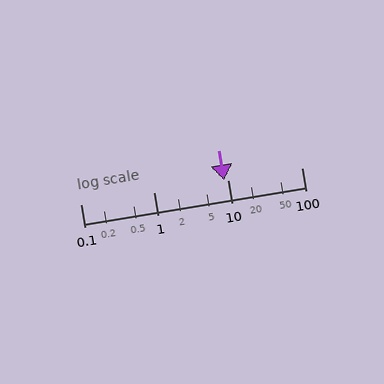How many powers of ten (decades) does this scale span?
The scale spans 3 decades, from 0.1 to 100.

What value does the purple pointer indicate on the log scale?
The pointer indicates approximately 8.9.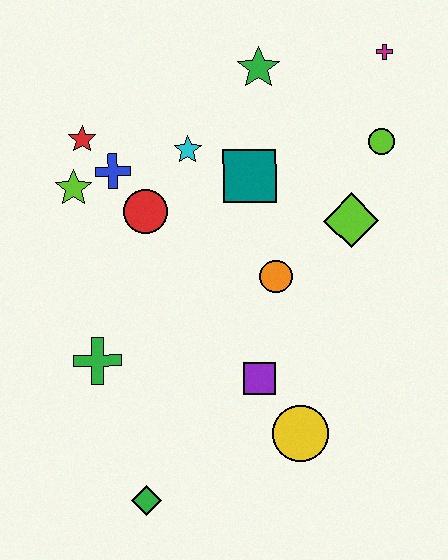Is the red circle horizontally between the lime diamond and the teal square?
No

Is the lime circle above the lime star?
Yes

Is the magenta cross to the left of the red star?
No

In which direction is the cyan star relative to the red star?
The cyan star is to the right of the red star.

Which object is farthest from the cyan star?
The green diamond is farthest from the cyan star.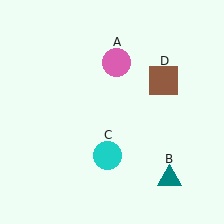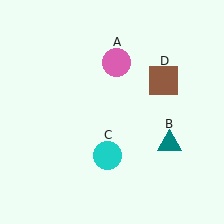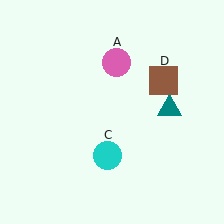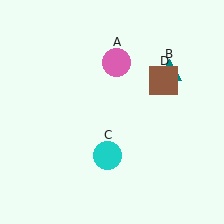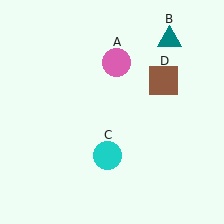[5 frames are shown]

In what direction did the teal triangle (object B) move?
The teal triangle (object B) moved up.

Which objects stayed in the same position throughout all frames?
Pink circle (object A) and cyan circle (object C) and brown square (object D) remained stationary.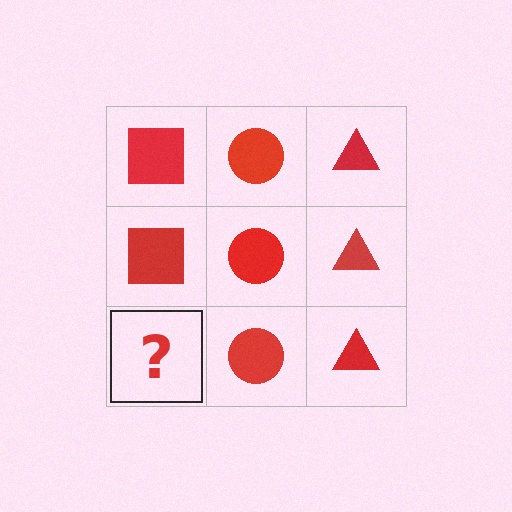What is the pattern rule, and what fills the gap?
The rule is that each column has a consistent shape. The gap should be filled with a red square.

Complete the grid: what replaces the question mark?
The question mark should be replaced with a red square.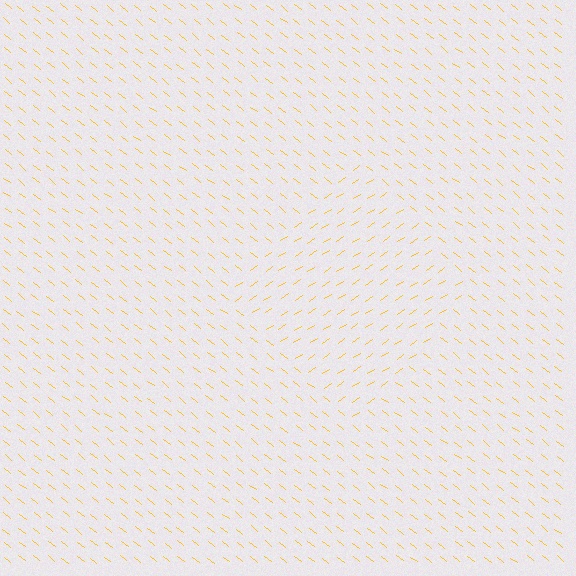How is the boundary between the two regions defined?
The boundary is defined purely by a change in line orientation (approximately 72 degrees difference). All lines are the same color and thickness.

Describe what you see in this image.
The image is filled with small yellow line segments. A diamond region in the image has lines oriented differently from the surrounding lines, creating a visible texture boundary.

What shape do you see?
I see a diamond.